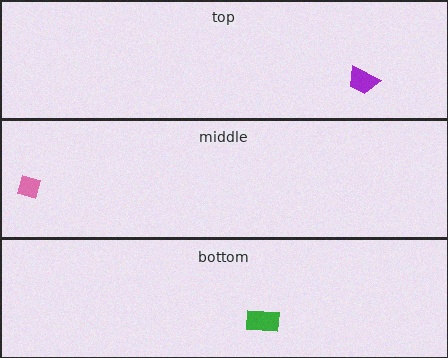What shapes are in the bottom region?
The green rectangle.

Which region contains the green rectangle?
The bottom region.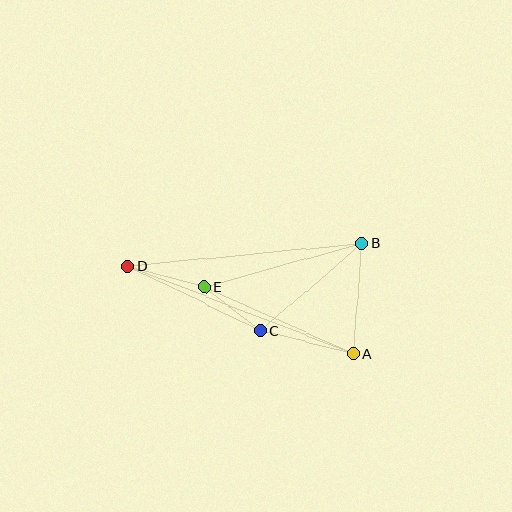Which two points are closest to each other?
Points C and E are closest to each other.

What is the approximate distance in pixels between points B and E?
The distance between B and E is approximately 164 pixels.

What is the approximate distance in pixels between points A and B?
The distance between A and B is approximately 111 pixels.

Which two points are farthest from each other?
Points A and D are farthest from each other.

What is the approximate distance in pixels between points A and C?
The distance between A and C is approximately 95 pixels.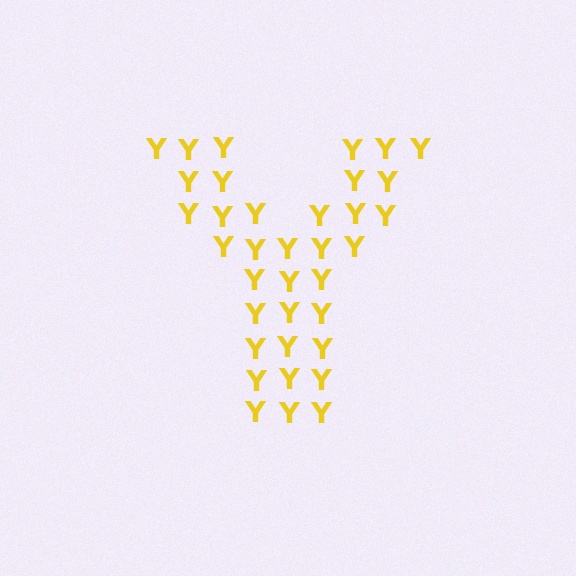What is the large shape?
The large shape is the letter Y.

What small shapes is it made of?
It is made of small letter Y's.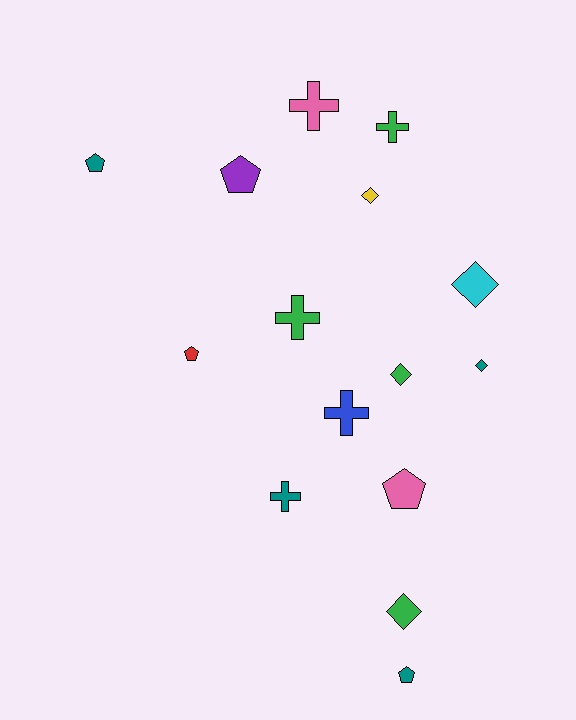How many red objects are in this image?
There is 1 red object.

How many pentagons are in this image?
There are 5 pentagons.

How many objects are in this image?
There are 15 objects.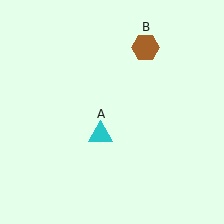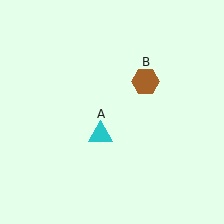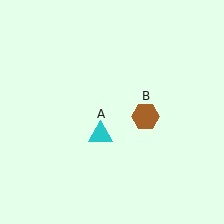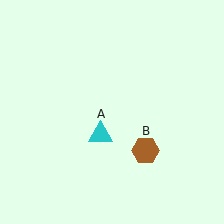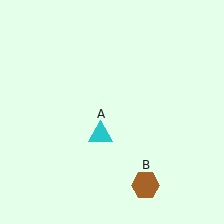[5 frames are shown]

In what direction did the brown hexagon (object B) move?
The brown hexagon (object B) moved down.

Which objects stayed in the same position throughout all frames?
Cyan triangle (object A) remained stationary.